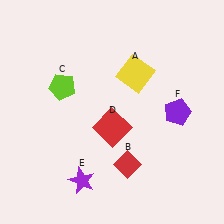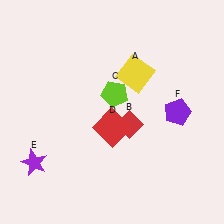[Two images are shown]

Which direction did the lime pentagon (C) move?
The lime pentagon (C) moved right.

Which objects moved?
The objects that moved are: the red diamond (B), the lime pentagon (C), the purple star (E).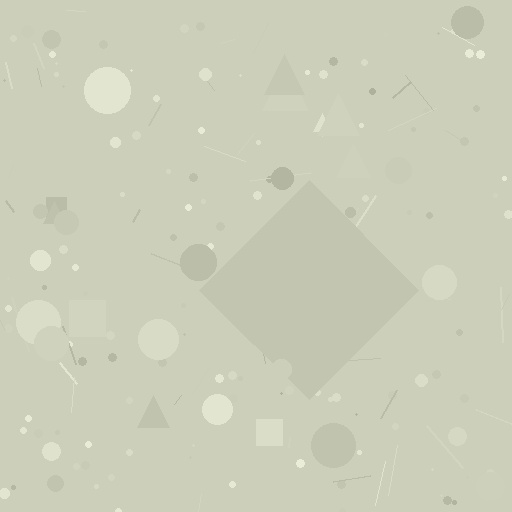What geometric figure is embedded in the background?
A diamond is embedded in the background.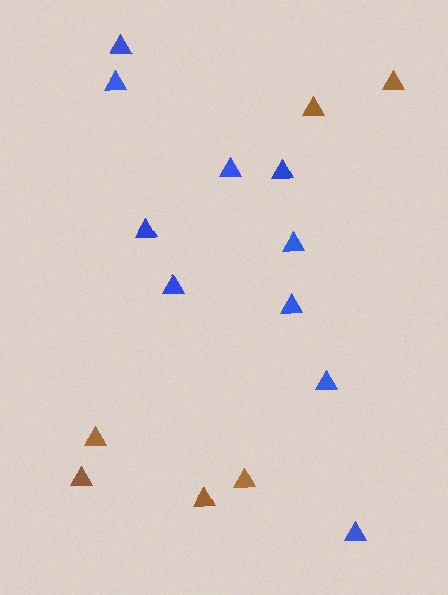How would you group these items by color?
There are 2 groups: one group of blue triangles (10) and one group of brown triangles (6).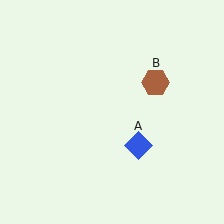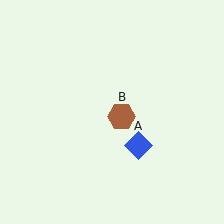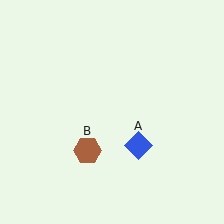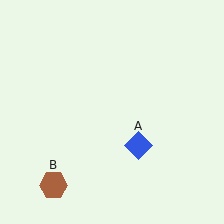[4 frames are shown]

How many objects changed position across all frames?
1 object changed position: brown hexagon (object B).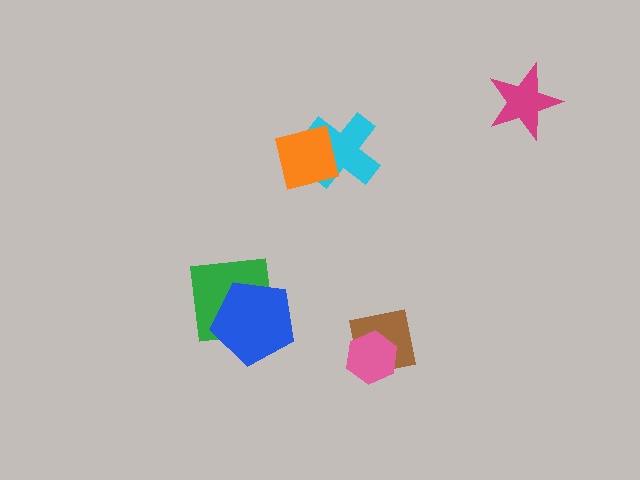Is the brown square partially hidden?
Yes, it is partially covered by another shape.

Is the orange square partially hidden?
No, no other shape covers it.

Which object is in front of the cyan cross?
The orange square is in front of the cyan cross.